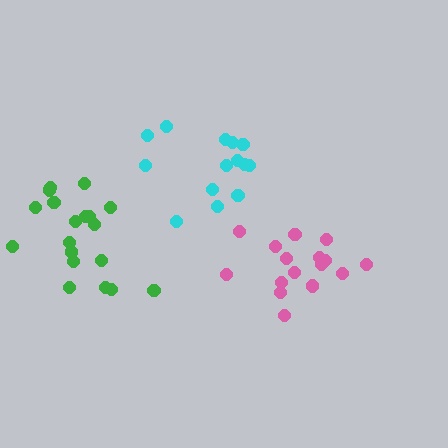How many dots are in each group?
Group 1: 19 dots, Group 2: 14 dots, Group 3: 16 dots (49 total).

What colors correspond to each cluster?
The clusters are colored: green, cyan, pink.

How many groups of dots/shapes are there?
There are 3 groups.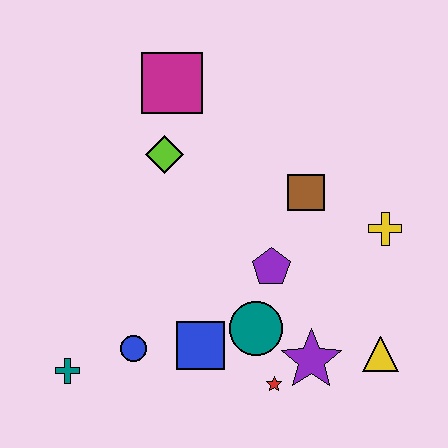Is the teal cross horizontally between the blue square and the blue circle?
No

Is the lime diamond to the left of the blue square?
Yes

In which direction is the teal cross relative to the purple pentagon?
The teal cross is to the left of the purple pentagon.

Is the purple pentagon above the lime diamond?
No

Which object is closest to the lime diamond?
The magenta square is closest to the lime diamond.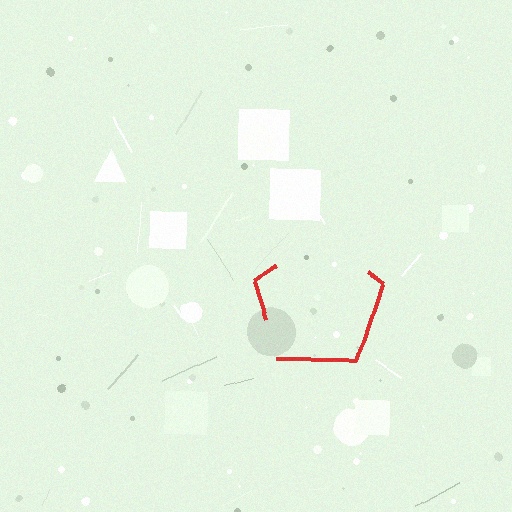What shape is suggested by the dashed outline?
The dashed outline suggests a pentagon.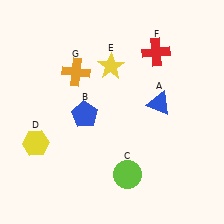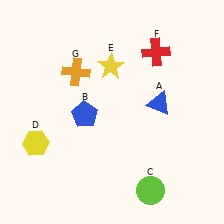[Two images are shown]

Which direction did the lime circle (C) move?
The lime circle (C) moved right.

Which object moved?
The lime circle (C) moved right.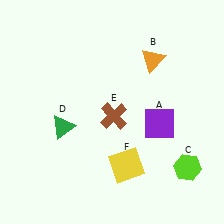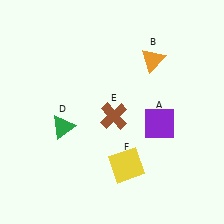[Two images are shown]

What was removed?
The lime hexagon (C) was removed in Image 2.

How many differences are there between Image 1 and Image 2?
There is 1 difference between the two images.